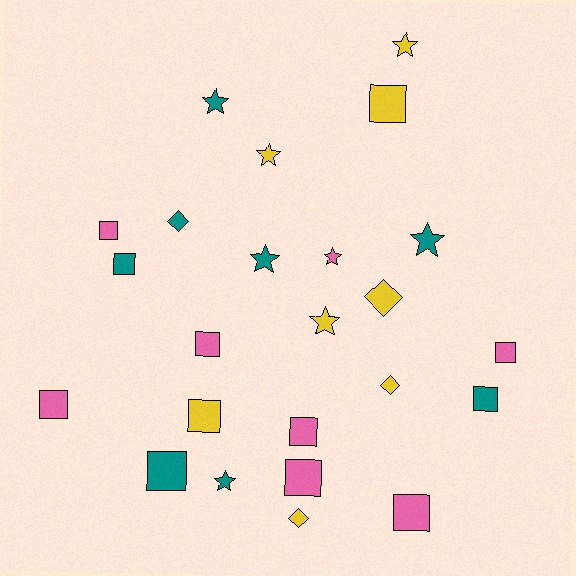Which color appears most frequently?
Teal, with 8 objects.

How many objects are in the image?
There are 24 objects.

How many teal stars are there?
There are 4 teal stars.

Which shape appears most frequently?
Square, with 12 objects.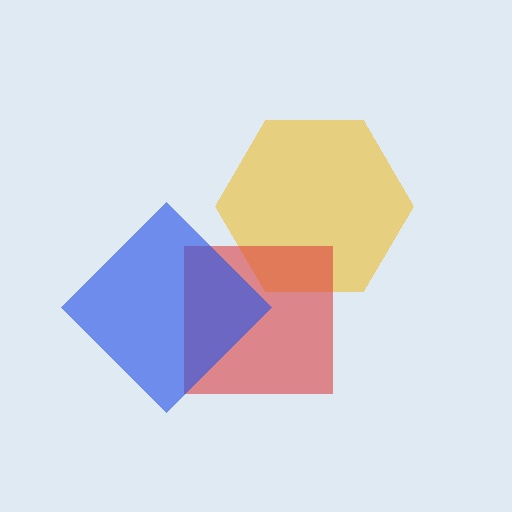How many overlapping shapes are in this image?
There are 3 overlapping shapes in the image.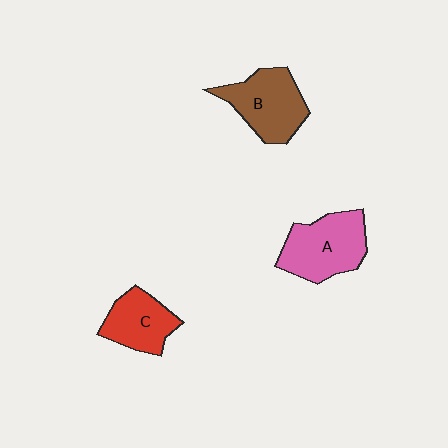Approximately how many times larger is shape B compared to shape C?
Approximately 1.3 times.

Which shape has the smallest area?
Shape C (red).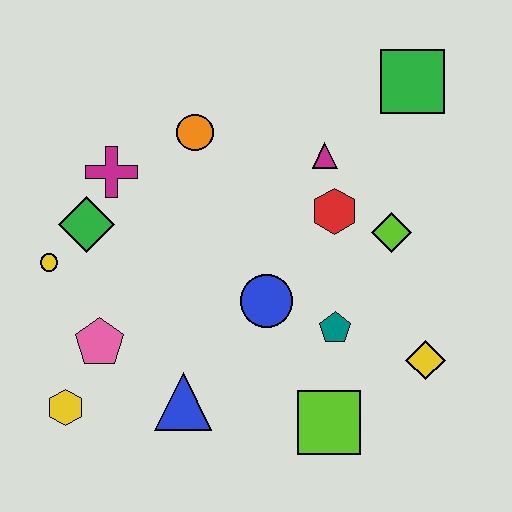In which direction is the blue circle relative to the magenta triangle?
The blue circle is below the magenta triangle.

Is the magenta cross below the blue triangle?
No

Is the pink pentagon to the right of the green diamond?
Yes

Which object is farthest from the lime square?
The green square is farthest from the lime square.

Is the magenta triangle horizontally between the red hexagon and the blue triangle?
Yes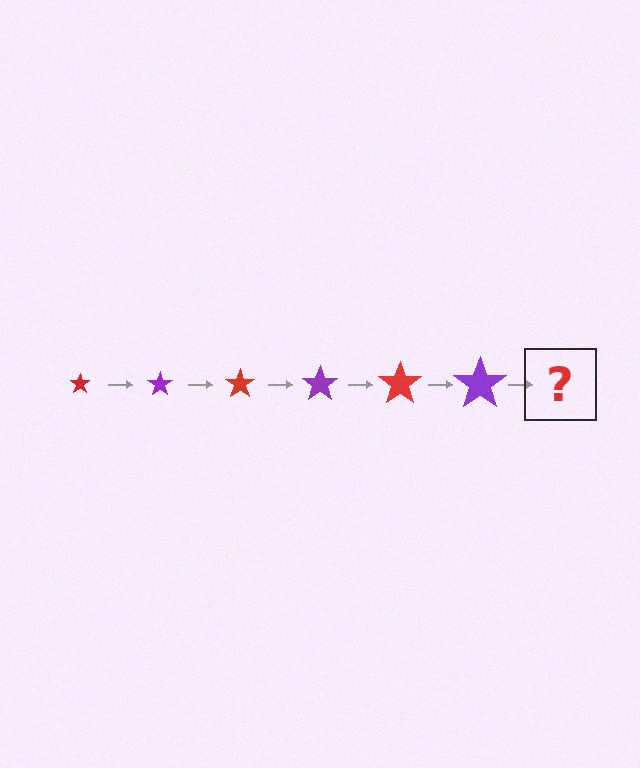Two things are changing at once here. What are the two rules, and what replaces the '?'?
The two rules are that the star grows larger each step and the color cycles through red and purple. The '?' should be a red star, larger than the previous one.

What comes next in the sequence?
The next element should be a red star, larger than the previous one.